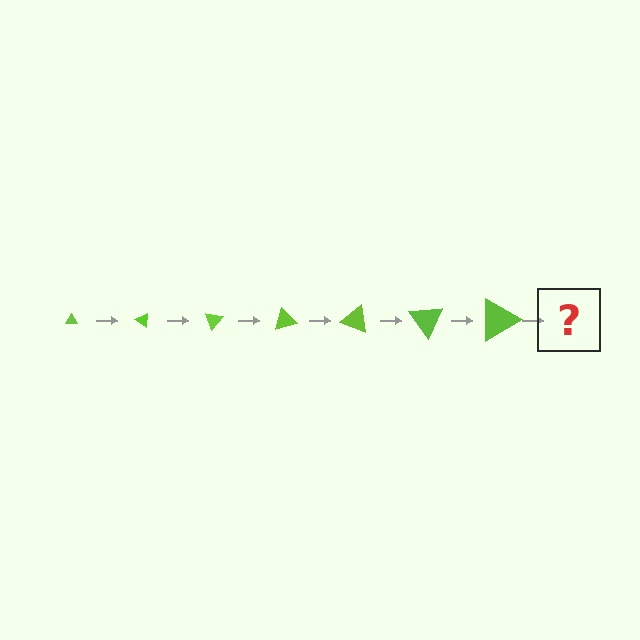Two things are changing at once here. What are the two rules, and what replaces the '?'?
The two rules are that the triangle grows larger each step and it rotates 35 degrees each step. The '?' should be a triangle, larger than the previous one and rotated 245 degrees from the start.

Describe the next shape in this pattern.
It should be a triangle, larger than the previous one and rotated 245 degrees from the start.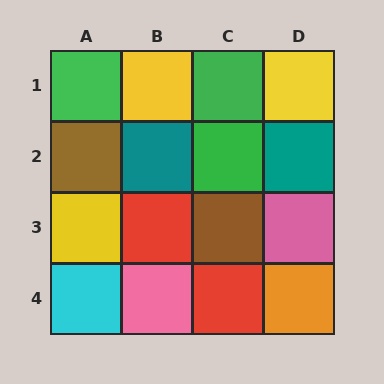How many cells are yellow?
3 cells are yellow.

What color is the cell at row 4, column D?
Orange.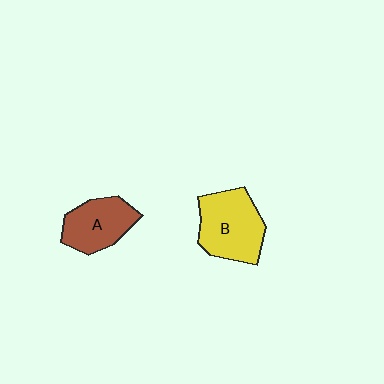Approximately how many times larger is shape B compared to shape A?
Approximately 1.3 times.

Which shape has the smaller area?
Shape A (brown).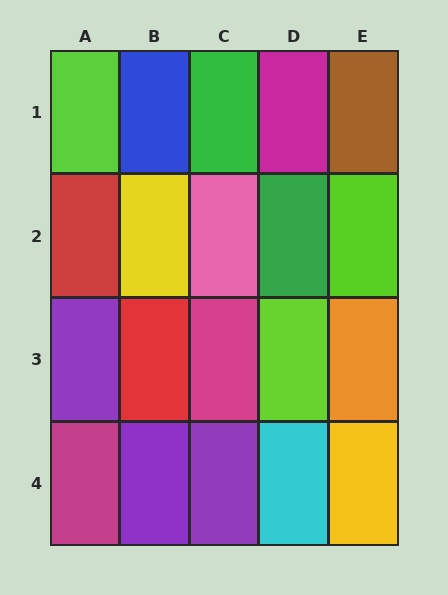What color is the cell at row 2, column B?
Yellow.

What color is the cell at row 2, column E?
Lime.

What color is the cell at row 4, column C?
Purple.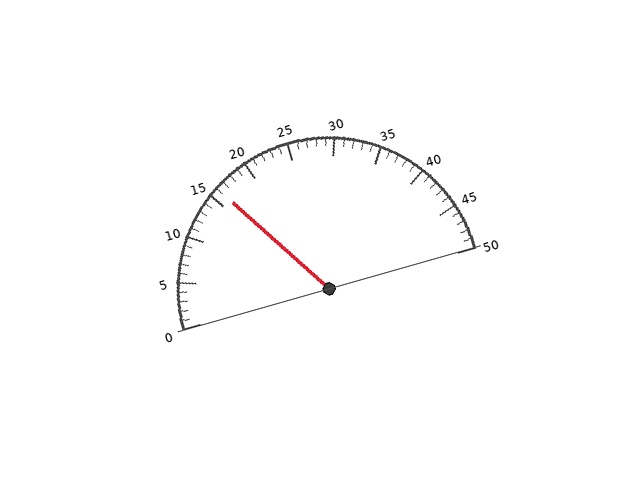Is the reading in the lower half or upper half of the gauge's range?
The reading is in the lower half of the range (0 to 50).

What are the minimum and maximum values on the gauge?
The gauge ranges from 0 to 50.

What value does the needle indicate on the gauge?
The needle indicates approximately 16.